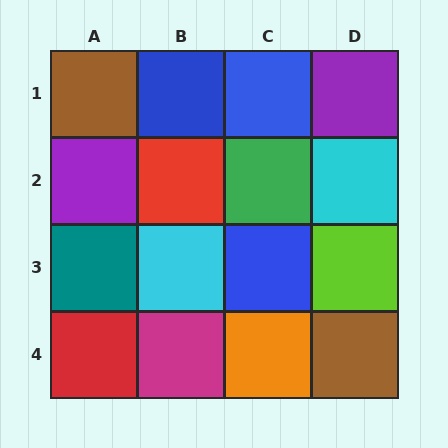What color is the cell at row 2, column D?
Cyan.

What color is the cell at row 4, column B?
Magenta.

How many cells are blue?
3 cells are blue.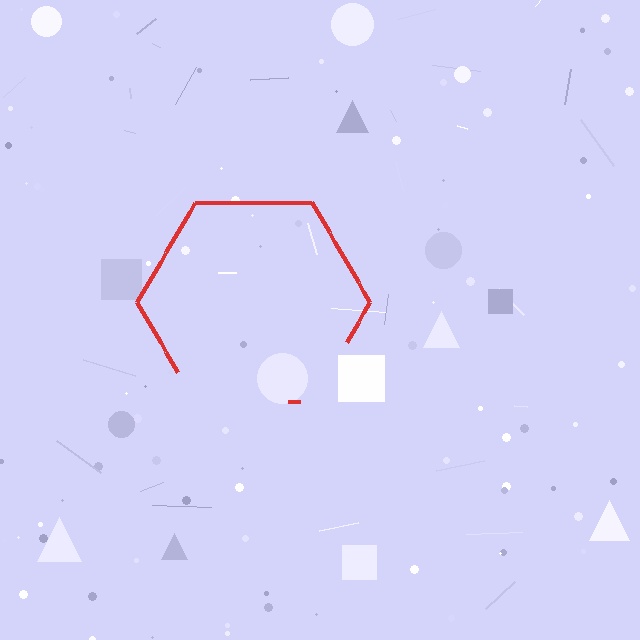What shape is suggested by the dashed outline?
The dashed outline suggests a hexagon.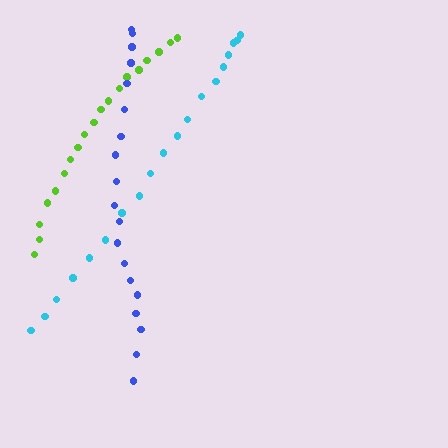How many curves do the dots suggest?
There are 3 distinct paths.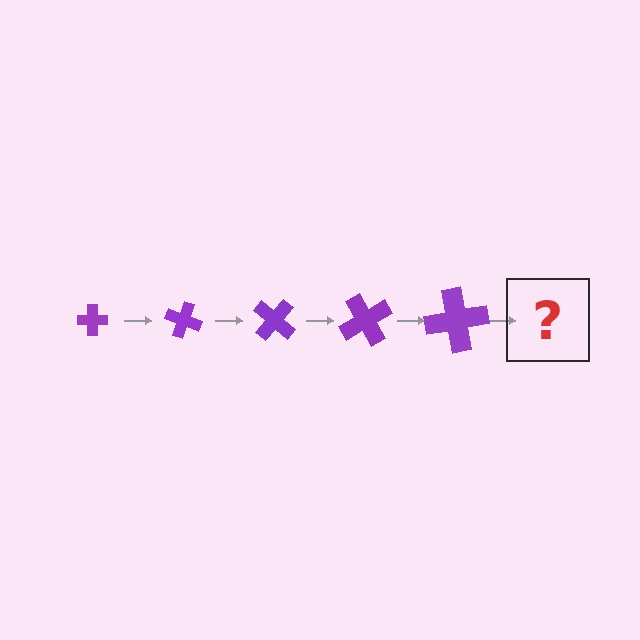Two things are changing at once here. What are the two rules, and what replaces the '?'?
The two rules are that the cross grows larger each step and it rotates 20 degrees each step. The '?' should be a cross, larger than the previous one and rotated 100 degrees from the start.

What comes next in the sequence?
The next element should be a cross, larger than the previous one and rotated 100 degrees from the start.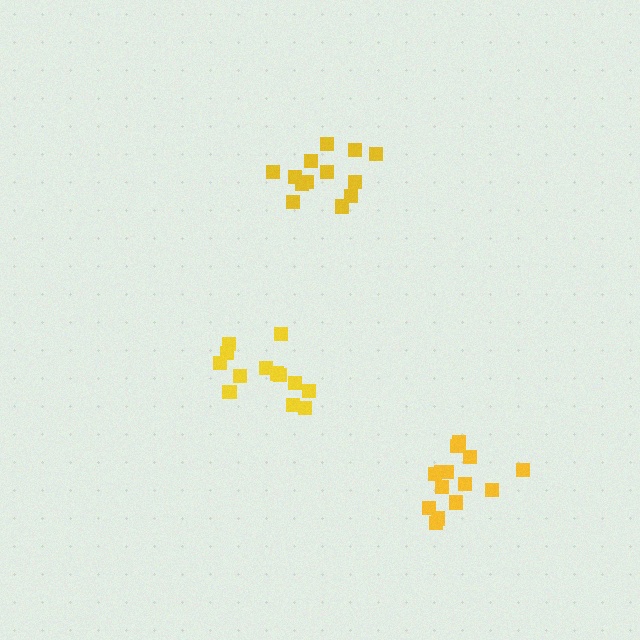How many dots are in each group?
Group 1: 13 dots, Group 2: 13 dots, Group 3: 14 dots (40 total).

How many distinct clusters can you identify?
There are 3 distinct clusters.